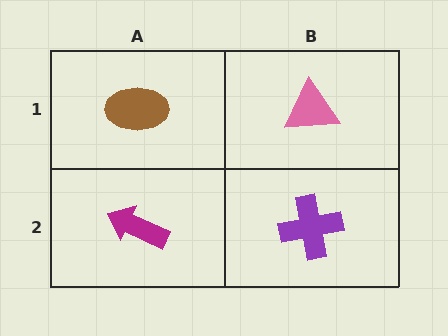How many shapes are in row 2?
2 shapes.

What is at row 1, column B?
A pink triangle.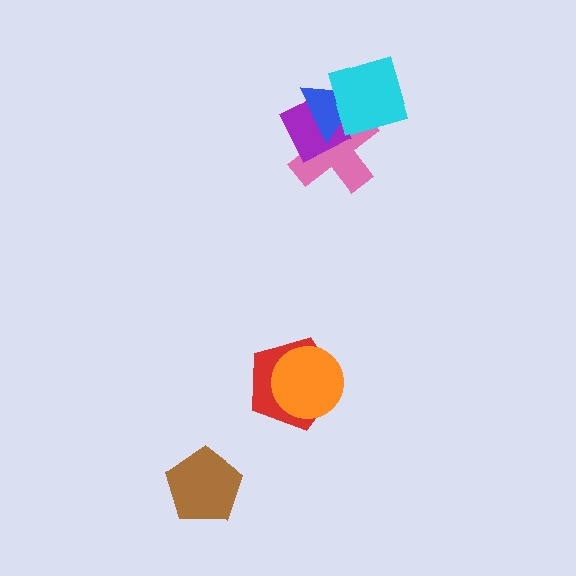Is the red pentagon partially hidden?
Yes, it is partially covered by another shape.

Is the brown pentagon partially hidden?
No, no other shape covers it.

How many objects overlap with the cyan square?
2 objects overlap with the cyan square.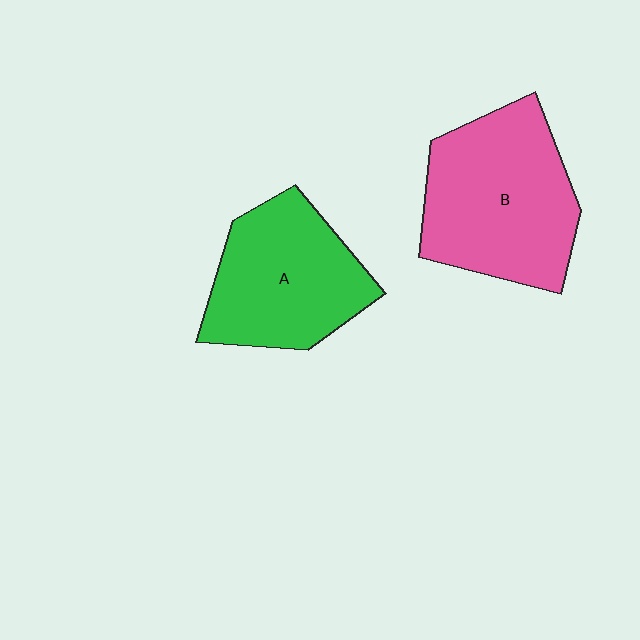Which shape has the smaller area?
Shape A (green).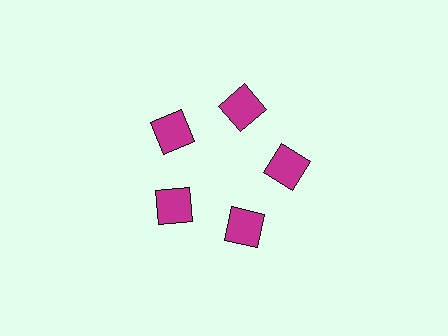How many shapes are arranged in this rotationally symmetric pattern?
There are 5 shapes, arranged in 5 groups of 1.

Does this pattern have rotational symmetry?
Yes, this pattern has 5-fold rotational symmetry. It looks the same after rotating 72 degrees around the center.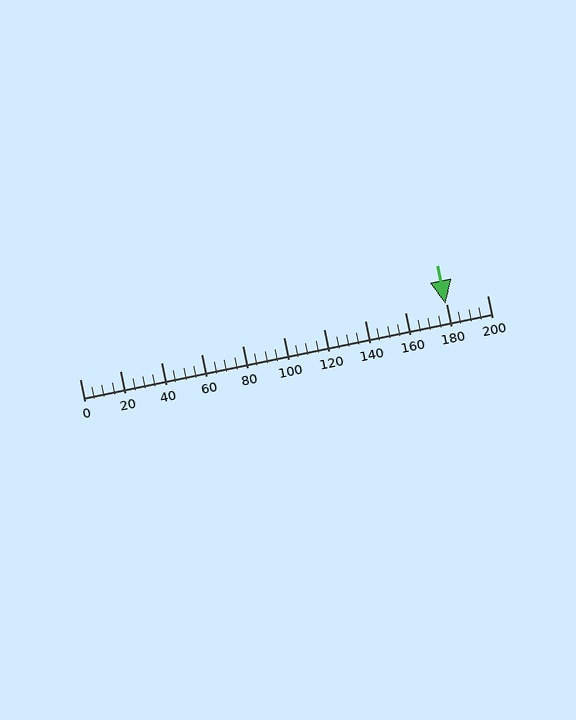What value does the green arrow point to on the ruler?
The green arrow points to approximately 180.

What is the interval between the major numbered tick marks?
The major tick marks are spaced 20 units apart.